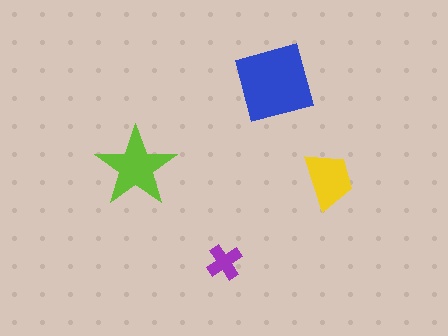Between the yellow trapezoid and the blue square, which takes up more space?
The blue square.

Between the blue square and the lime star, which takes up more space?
The blue square.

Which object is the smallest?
The purple cross.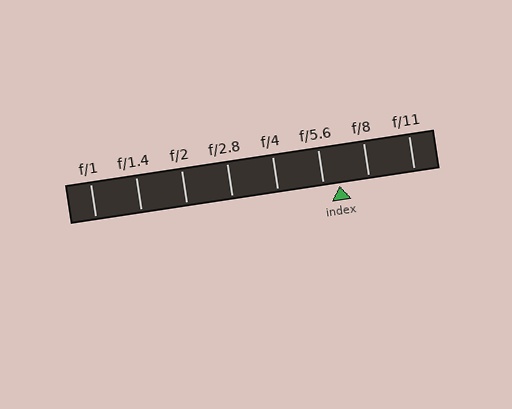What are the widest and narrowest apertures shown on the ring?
The widest aperture shown is f/1 and the narrowest is f/11.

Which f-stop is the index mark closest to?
The index mark is closest to f/5.6.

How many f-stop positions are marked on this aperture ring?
There are 8 f-stop positions marked.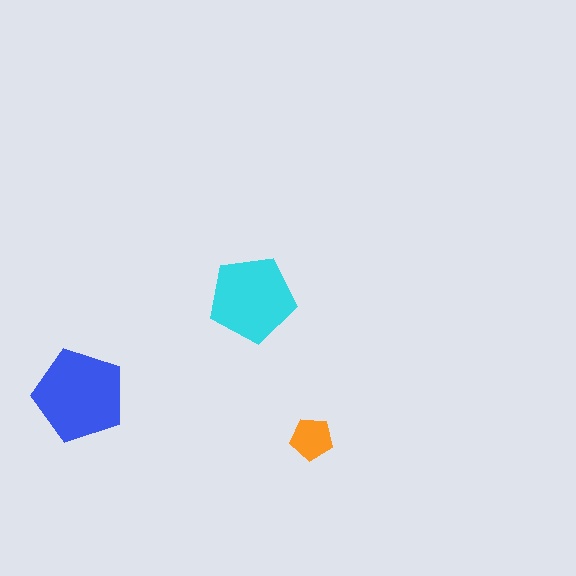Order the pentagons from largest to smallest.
the blue one, the cyan one, the orange one.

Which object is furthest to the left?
The blue pentagon is leftmost.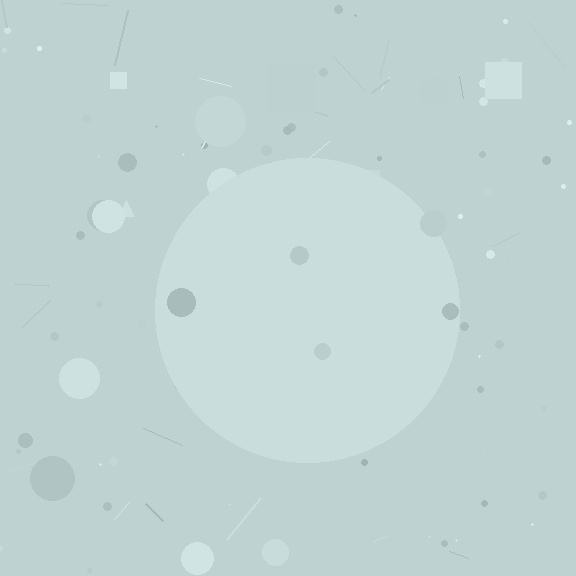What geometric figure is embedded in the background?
A circle is embedded in the background.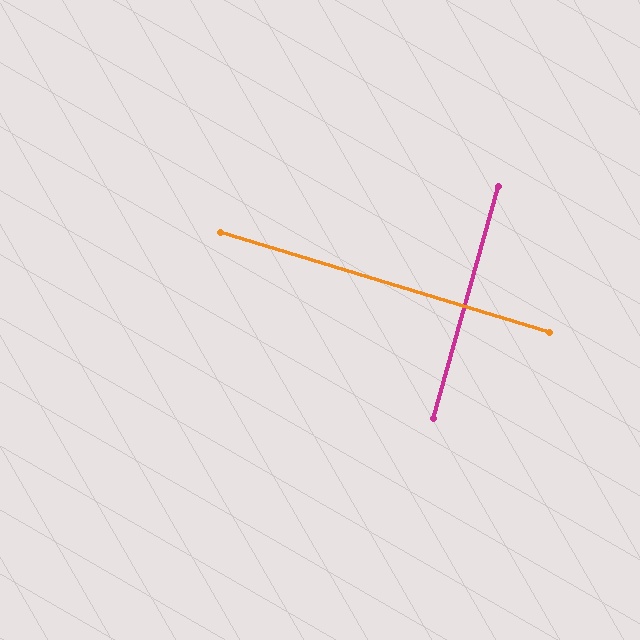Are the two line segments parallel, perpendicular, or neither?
Perpendicular — they meet at approximately 89°.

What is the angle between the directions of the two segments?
Approximately 89 degrees.